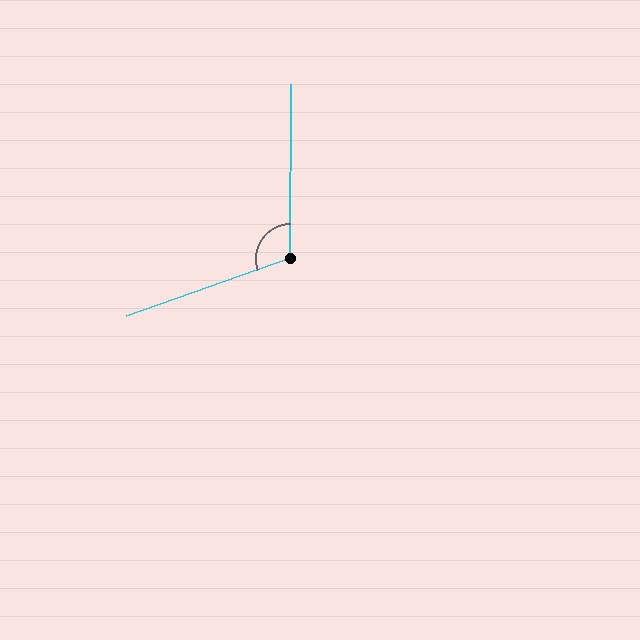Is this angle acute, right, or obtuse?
It is obtuse.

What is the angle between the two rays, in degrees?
Approximately 109 degrees.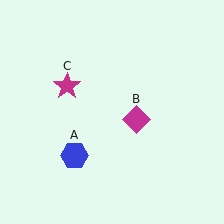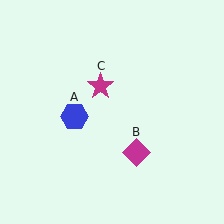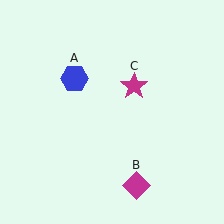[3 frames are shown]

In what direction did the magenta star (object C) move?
The magenta star (object C) moved right.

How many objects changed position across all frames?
3 objects changed position: blue hexagon (object A), magenta diamond (object B), magenta star (object C).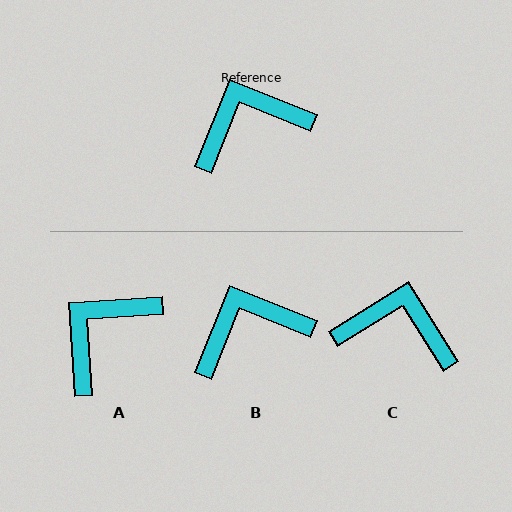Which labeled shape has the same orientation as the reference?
B.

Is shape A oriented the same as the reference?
No, it is off by about 26 degrees.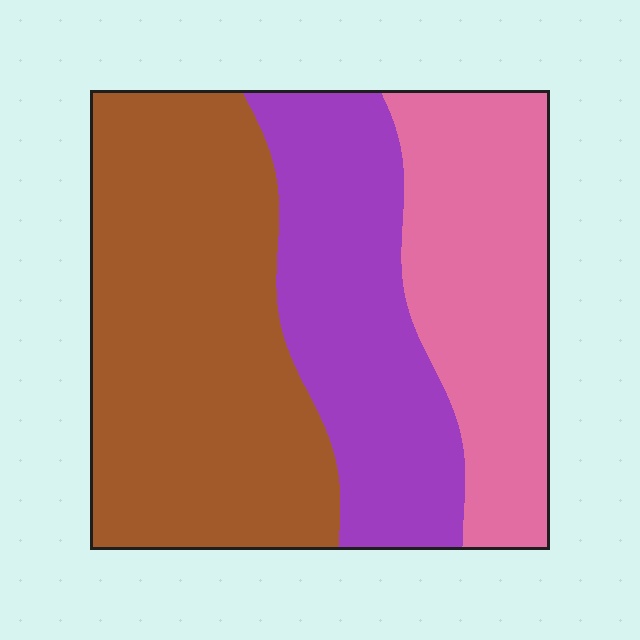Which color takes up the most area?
Brown, at roughly 45%.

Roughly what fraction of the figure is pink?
Pink takes up about one quarter (1/4) of the figure.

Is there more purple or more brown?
Brown.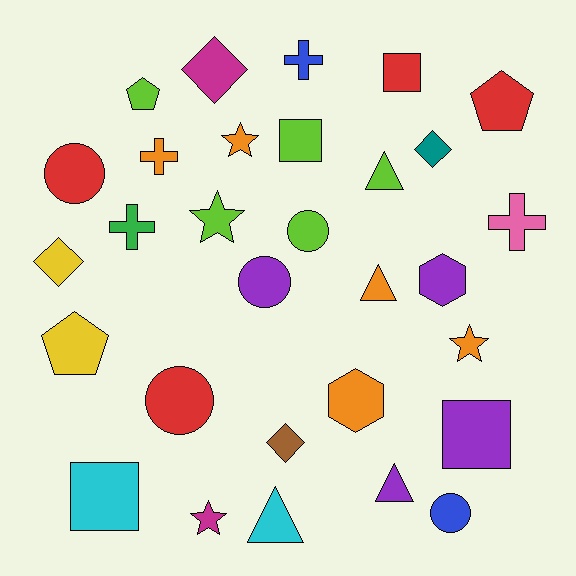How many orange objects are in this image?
There are 5 orange objects.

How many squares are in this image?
There are 4 squares.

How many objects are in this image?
There are 30 objects.